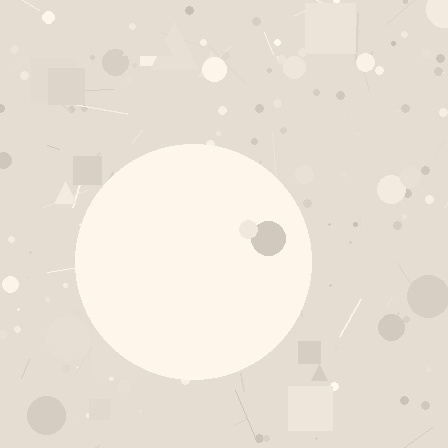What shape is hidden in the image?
A circle is hidden in the image.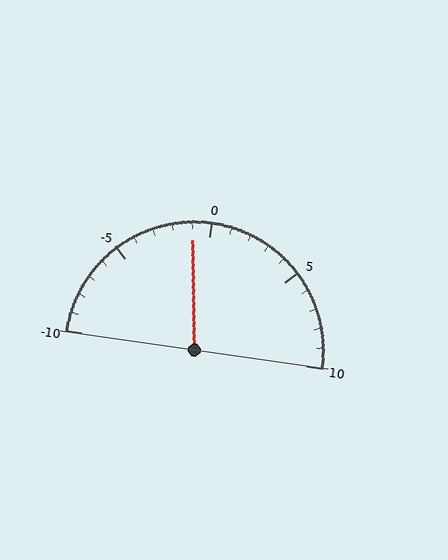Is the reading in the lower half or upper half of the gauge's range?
The reading is in the lower half of the range (-10 to 10).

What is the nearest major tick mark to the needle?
The nearest major tick mark is 0.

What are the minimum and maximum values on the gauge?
The gauge ranges from -10 to 10.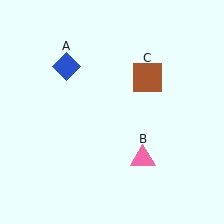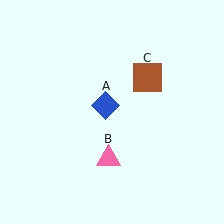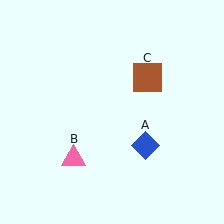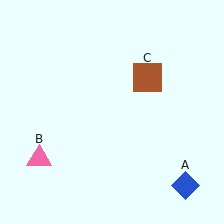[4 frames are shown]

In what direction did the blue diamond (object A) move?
The blue diamond (object A) moved down and to the right.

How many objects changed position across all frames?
2 objects changed position: blue diamond (object A), pink triangle (object B).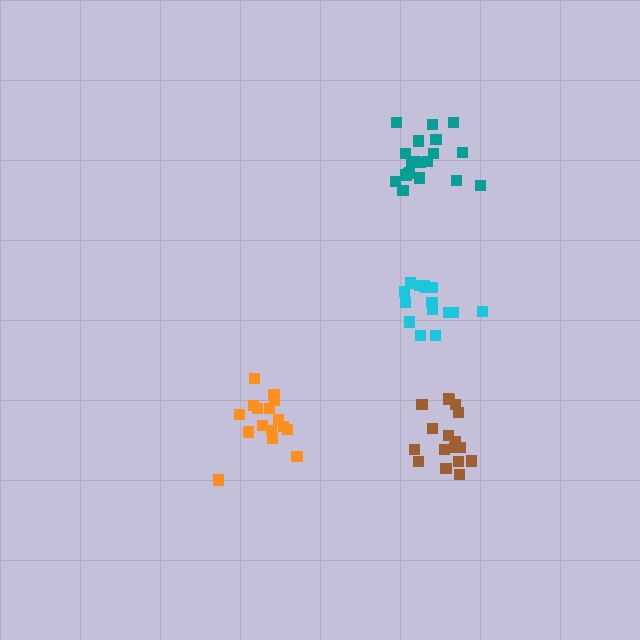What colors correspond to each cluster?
The clusters are colored: orange, brown, cyan, teal.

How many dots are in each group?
Group 1: 16 dots, Group 2: 17 dots, Group 3: 15 dots, Group 4: 20 dots (68 total).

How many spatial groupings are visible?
There are 4 spatial groupings.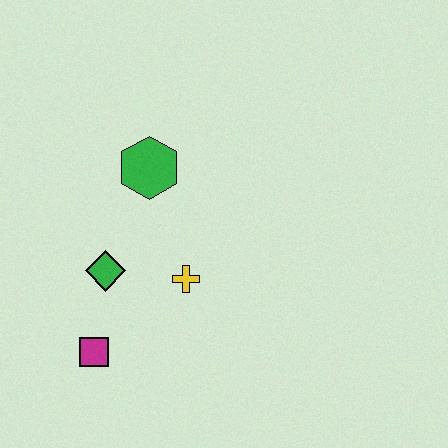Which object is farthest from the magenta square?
The green hexagon is farthest from the magenta square.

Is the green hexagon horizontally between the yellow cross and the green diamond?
Yes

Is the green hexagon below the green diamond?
No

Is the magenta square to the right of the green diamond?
No